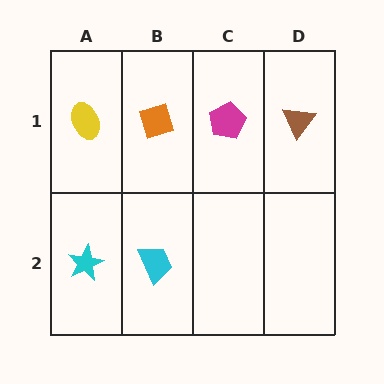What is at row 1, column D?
A brown triangle.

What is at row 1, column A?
A yellow ellipse.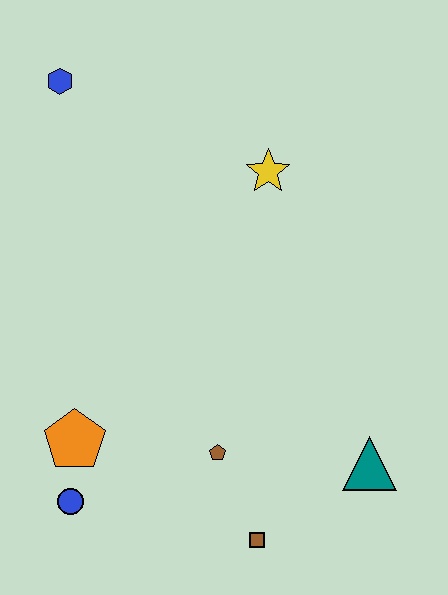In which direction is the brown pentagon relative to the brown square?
The brown pentagon is above the brown square.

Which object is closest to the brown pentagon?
The brown square is closest to the brown pentagon.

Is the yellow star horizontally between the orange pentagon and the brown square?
No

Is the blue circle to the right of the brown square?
No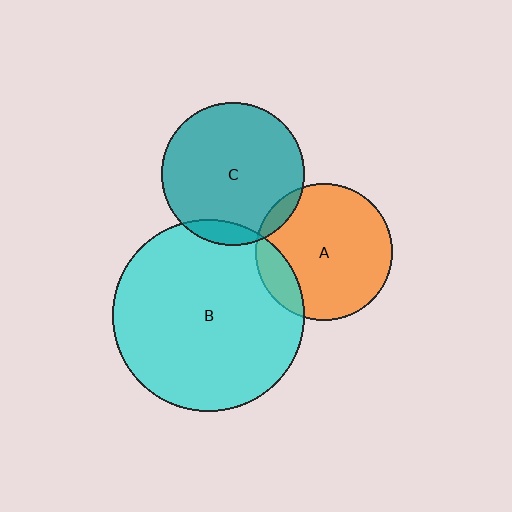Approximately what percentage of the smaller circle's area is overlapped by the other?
Approximately 15%.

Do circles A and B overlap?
Yes.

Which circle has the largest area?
Circle B (cyan).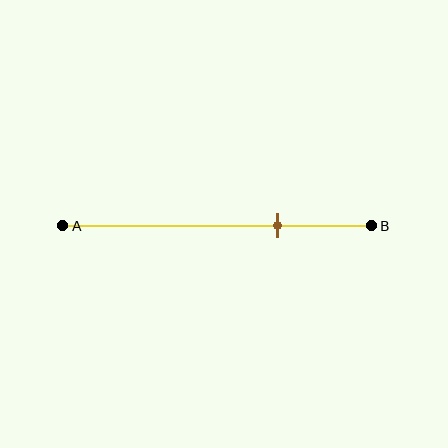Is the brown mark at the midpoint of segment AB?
No, the mark is at about 70% from A, not at the 50% midpoint.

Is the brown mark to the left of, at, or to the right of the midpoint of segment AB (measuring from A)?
The brown mark is to the right of the midpoint of segment AB.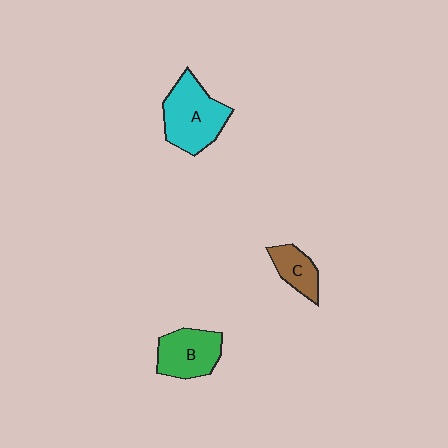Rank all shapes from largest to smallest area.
From largest to smallest: A (cyan), B (green), C (brown).